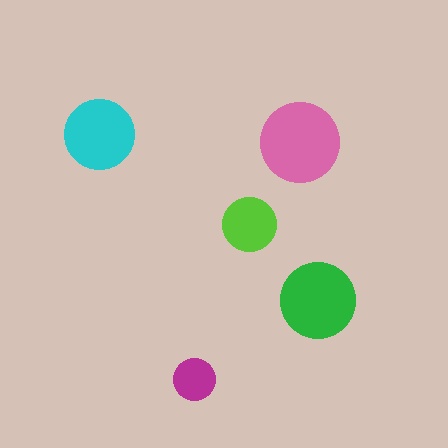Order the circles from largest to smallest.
the pink one, the green one, the cyan one, the lime one, the magenta one.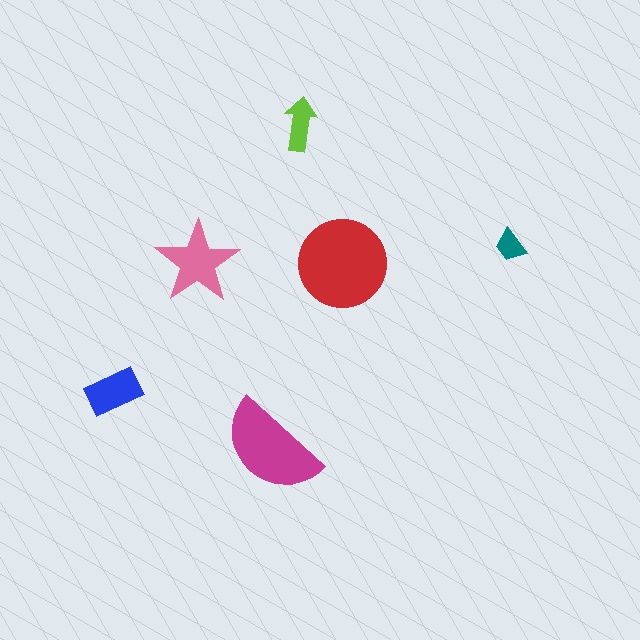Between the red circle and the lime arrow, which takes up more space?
The red circle.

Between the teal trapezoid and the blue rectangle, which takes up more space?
The blue rectangle.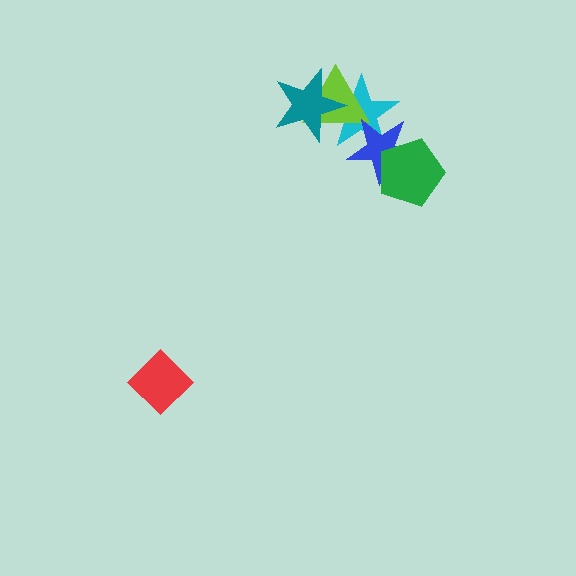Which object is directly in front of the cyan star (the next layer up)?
The lime triangle is directly in front of the cyan star.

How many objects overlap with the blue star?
3 objects overlap with the blue star.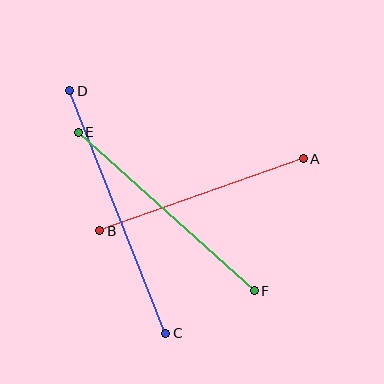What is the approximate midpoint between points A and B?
The midpoint is at approximately (201, 195) pixels.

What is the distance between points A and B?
The distance is approximately 216 pixels.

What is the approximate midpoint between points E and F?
The midpoint is at approximately (166, 212) pixels.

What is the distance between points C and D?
The distance is approximately 260 pixels.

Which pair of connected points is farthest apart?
Points C and D are farthest apart.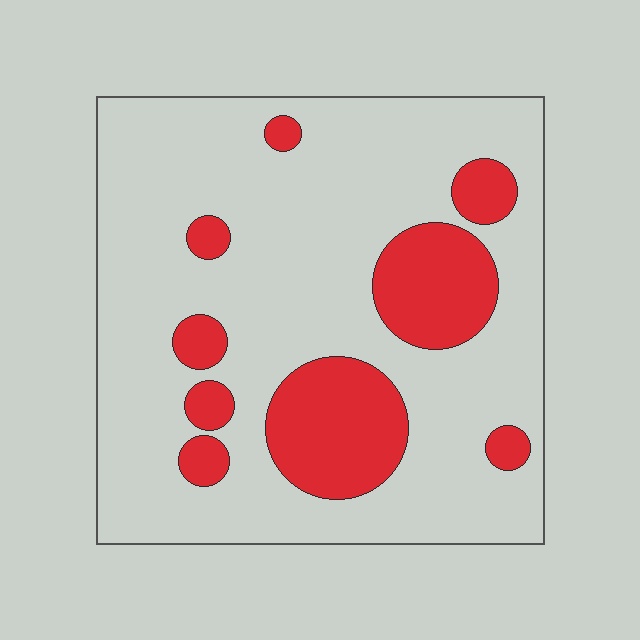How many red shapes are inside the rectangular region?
9.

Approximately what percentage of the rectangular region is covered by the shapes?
Approximately 20%.